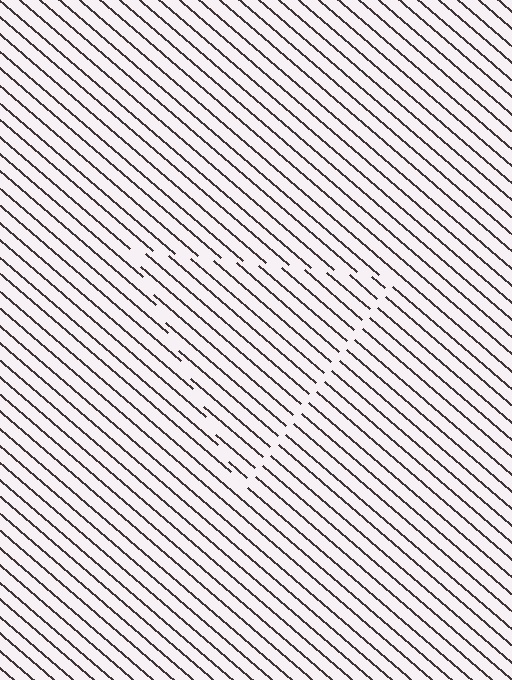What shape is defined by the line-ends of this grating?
An illusory triangle. The interior of the shape contains the same grating, shifted by half a period — the contour is defined by the phase discontinuity where line-ends from the inner and outer gratings abut.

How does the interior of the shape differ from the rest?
The interior of the shape contains the same grating, shifted by half a period — the contour is defined by the phase discontinuity where line-ends from the inner and outer gratings abut.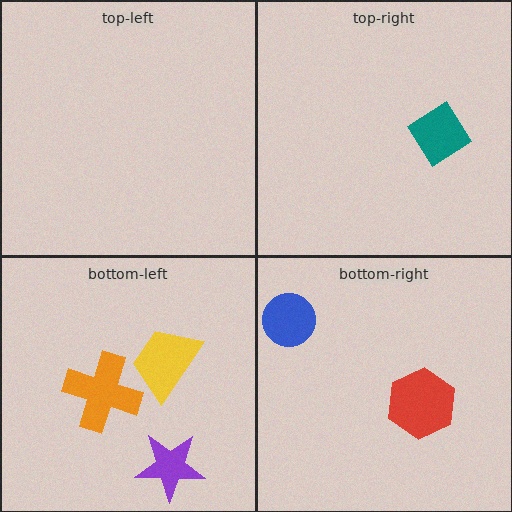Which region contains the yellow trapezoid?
The bottom-left region.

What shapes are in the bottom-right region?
The red hexagon, the blue circle.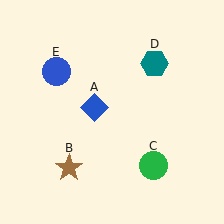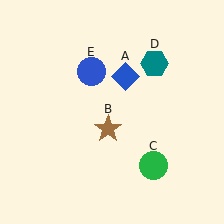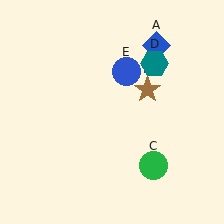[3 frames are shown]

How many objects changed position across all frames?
3 objects changed position: blue diamond (object A), brown star (object B), blue circle (object E).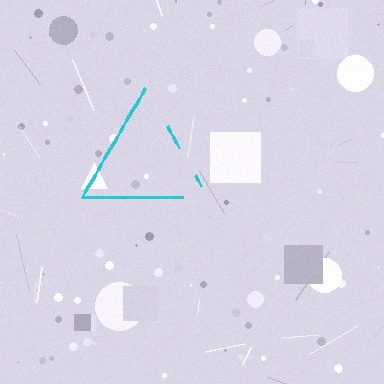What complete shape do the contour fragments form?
The contour fragments form a triangle.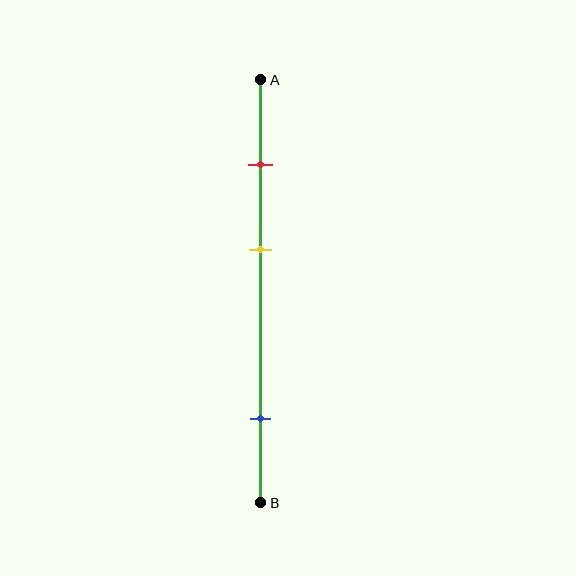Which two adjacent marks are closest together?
The red and yellow marks are the closest adjacent pair.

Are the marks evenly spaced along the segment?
No, the marks are not evenly spaced.